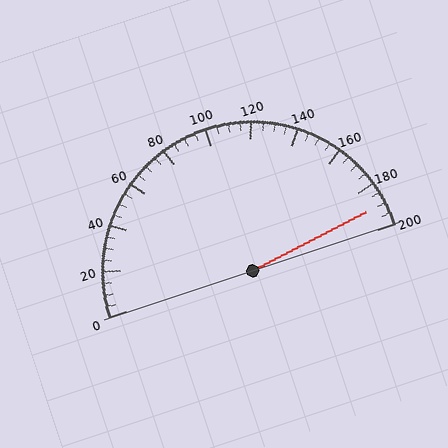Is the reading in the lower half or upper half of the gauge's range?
The reading is in the upper half of the range (0 to 200).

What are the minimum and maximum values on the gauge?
The gauge ranges from 0 to 200.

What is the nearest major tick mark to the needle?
The nearest major tick mark is 200.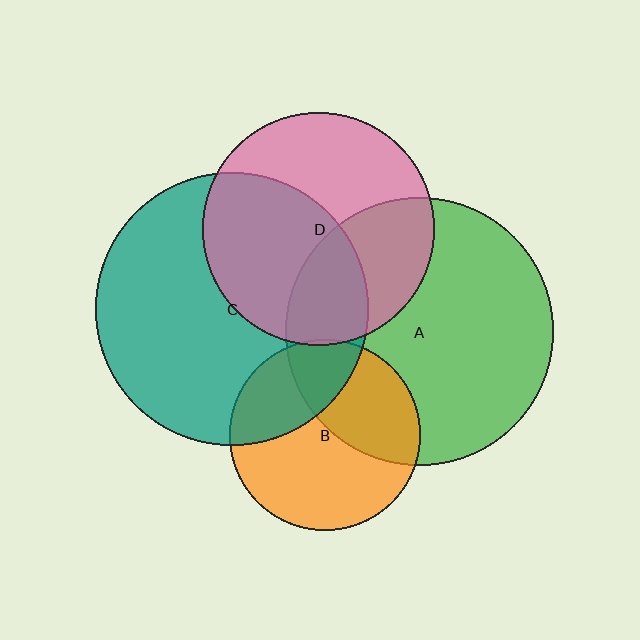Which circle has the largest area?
Circle C (teal).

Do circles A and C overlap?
Yes.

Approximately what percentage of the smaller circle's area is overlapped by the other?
Approximately 20%.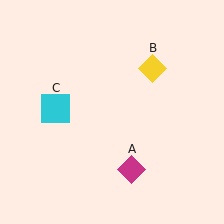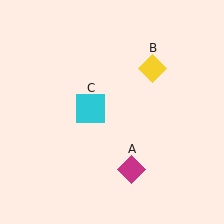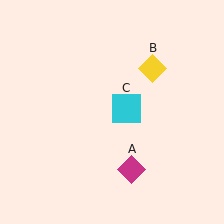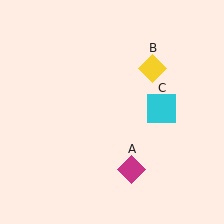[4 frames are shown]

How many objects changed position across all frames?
1 object changed position: cyan square (object C).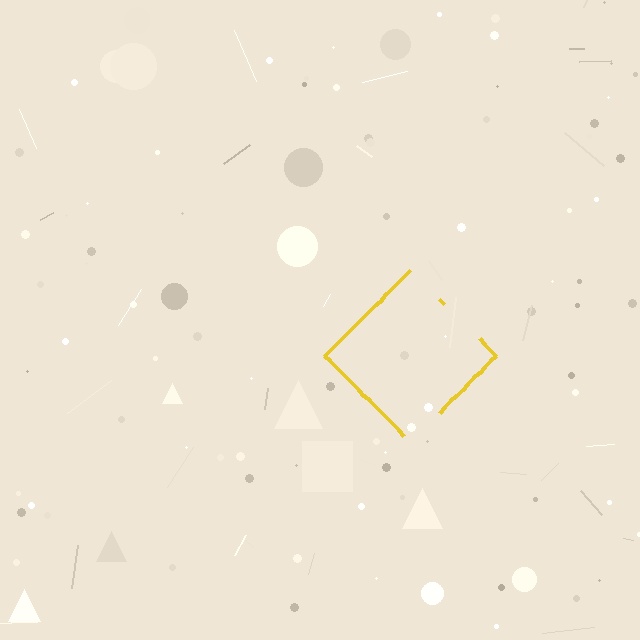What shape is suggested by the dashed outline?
The dashed outline suggests a diamond.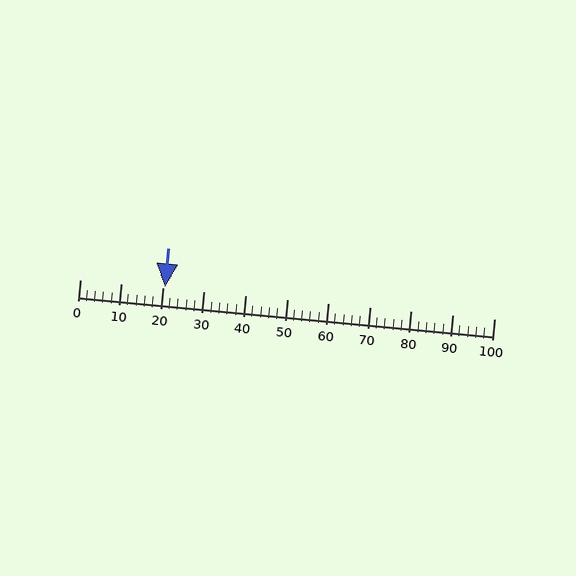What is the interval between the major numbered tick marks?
The major tick marks are spaced 10 units apart.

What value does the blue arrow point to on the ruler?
The blue arrow points to approximately 21.